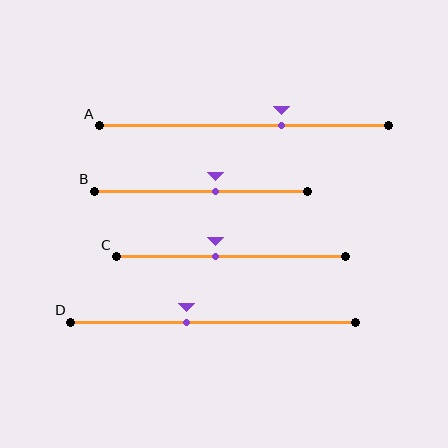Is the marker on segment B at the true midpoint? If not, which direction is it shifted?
No, the marker on segment B is shifted to the right by about 7% of the segment length.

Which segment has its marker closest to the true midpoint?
Segment C has its marker closest to the true midpoint.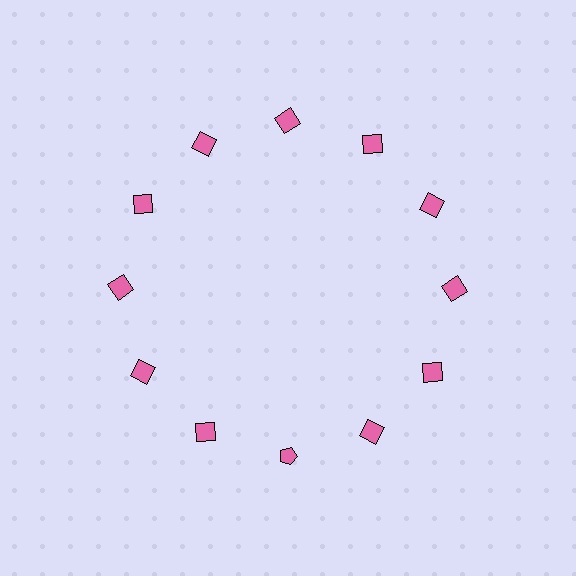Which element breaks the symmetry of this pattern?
The pink pentagon at roughly the 6 o'clock position breaks the symmetry. All other shapes are pink squares.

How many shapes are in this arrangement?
There are 12 shapes arranged in a ring pattern.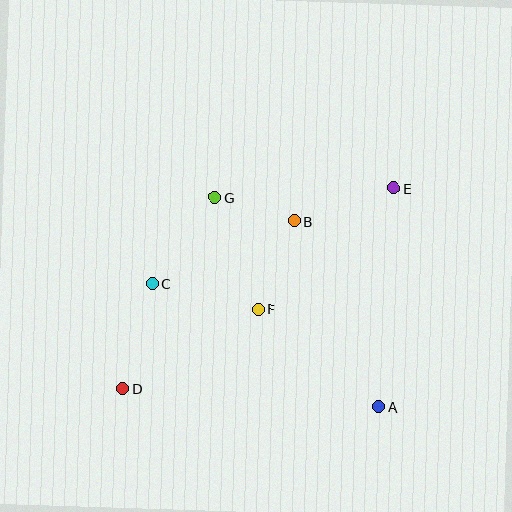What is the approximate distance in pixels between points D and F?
The distance between D and F is approximately 157 pixels.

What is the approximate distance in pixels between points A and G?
The distance between A and G is approximately 266 pixels.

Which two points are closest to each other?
Points B and G are closest to each other.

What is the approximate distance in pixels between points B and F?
The distance between B and F is approximately 95 pixels.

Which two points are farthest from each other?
Points D and E are farthest from each other.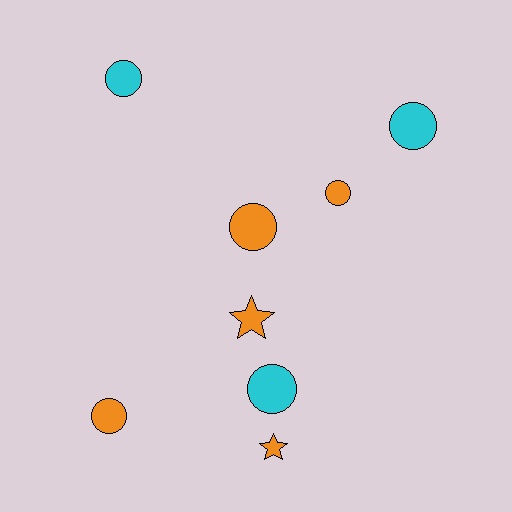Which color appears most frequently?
Orange, with 5 objects.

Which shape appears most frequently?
Circle, with 6 objects.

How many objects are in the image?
There are 8 objects.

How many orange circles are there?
There are 3 orange circles.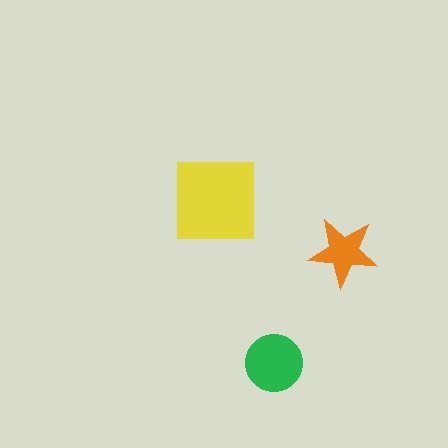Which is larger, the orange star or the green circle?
The green circle.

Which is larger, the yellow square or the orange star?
The yellow square.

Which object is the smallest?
The orange star.